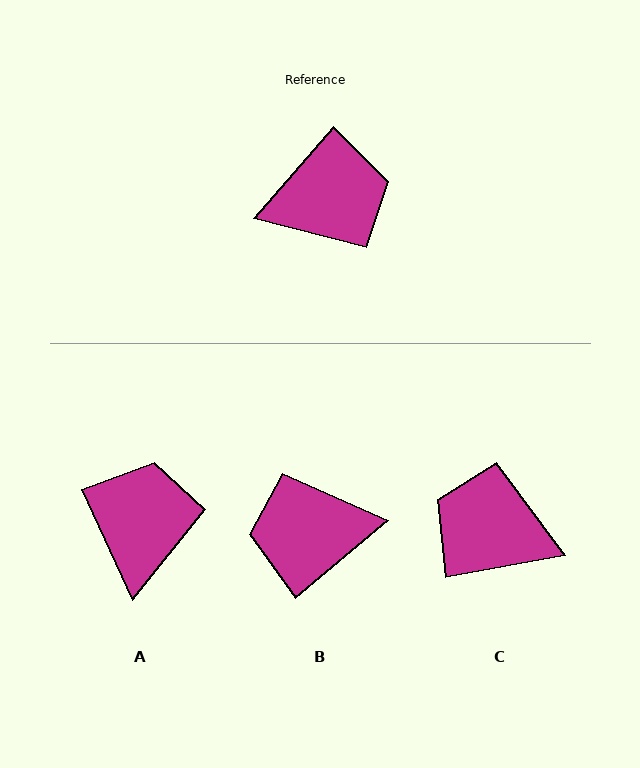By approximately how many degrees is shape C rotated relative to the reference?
Approximately 141 degrees counter-clockwise.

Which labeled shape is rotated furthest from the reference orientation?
B, about 170 degrees away.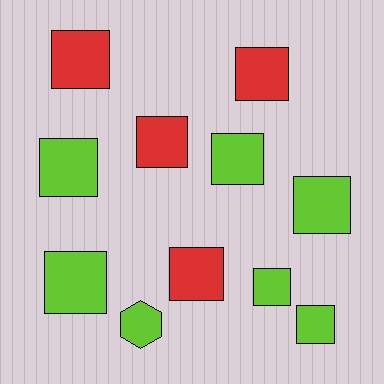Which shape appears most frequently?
Square, with 10 objects.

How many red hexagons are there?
There are no red hexagons.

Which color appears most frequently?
Lime, with 7 objects.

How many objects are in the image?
There are 11 objects.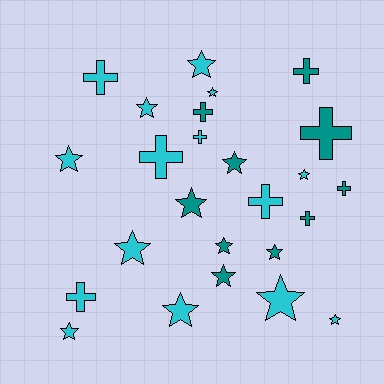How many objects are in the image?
There are 25 objects.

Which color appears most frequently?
Cyan, with 15 objects.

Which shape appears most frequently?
Star, with 15 objects.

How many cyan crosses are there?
There are 5 cyan crosses.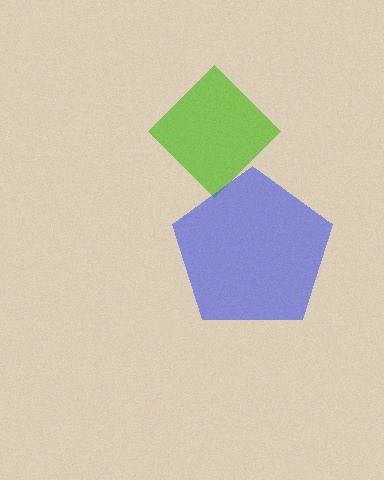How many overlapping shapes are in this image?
There are 2 overlapping shapes in the image.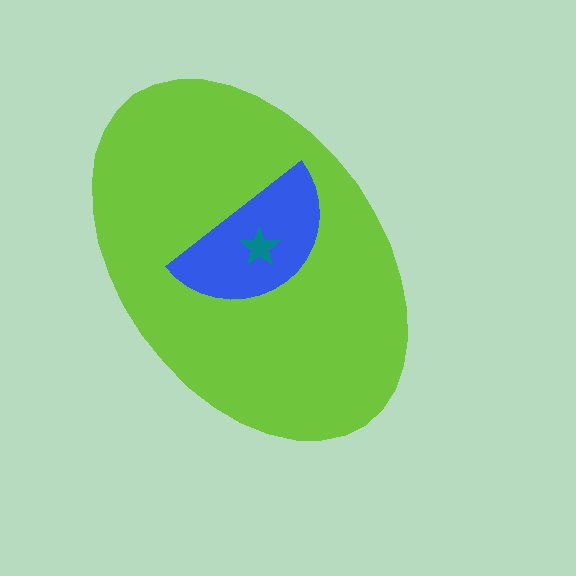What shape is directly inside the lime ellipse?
The blue semicircle.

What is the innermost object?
The teal star.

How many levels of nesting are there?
3.